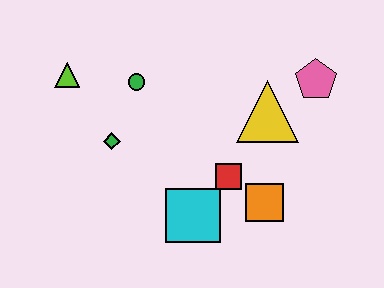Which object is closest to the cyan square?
The red square is closest to the cyan square.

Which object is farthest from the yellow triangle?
The lime triangle is farthest from the yellow triangle.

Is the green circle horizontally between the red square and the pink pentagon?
No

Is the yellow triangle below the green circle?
Yes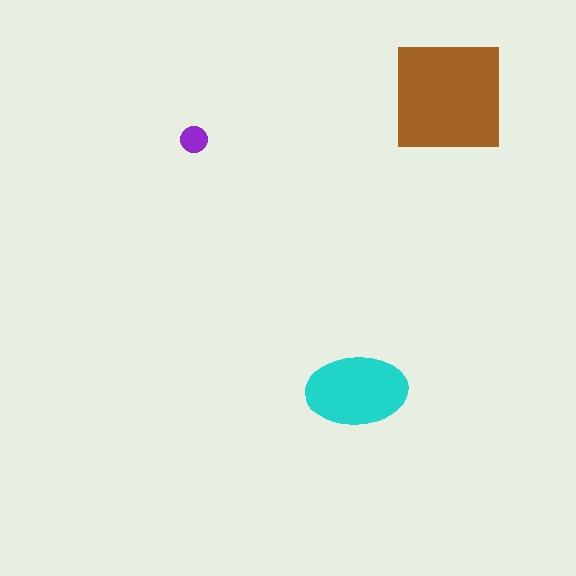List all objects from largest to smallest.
The brown square, the cyan ellipse, the purple circle.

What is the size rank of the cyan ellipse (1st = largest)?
2nd.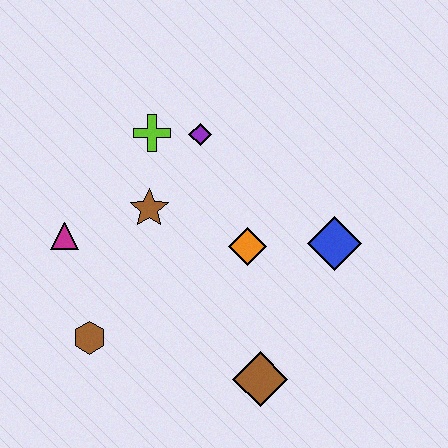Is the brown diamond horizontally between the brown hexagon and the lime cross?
No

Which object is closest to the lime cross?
The purple diamond is closest to the lime cross.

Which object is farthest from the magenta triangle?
The blue diamond is farthest from the magenta triangle.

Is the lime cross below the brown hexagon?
No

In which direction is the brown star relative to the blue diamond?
The brown star is to the left of the blue diamond.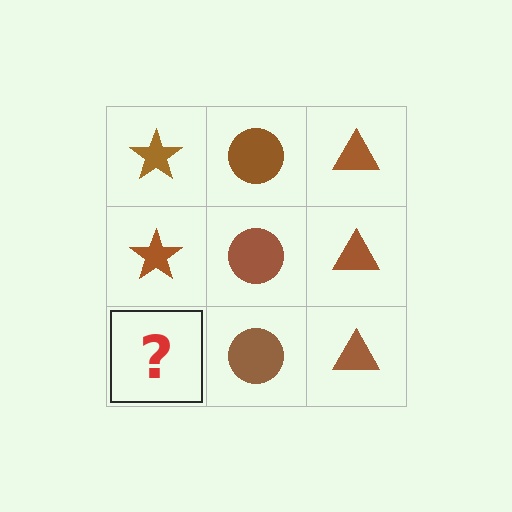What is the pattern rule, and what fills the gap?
The rule is that each column has a consistent shape. The gap should be filled with a brown star.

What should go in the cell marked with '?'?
The missing cell should contain a brown star.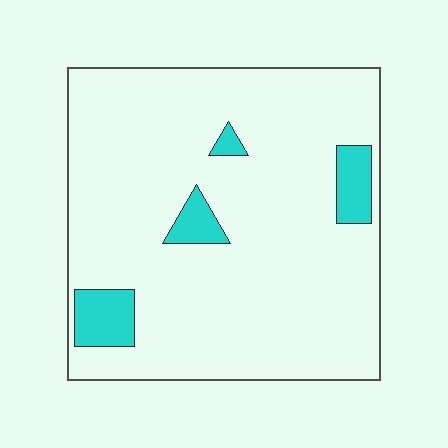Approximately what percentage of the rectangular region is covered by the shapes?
Approximately 10%.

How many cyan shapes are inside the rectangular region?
4.